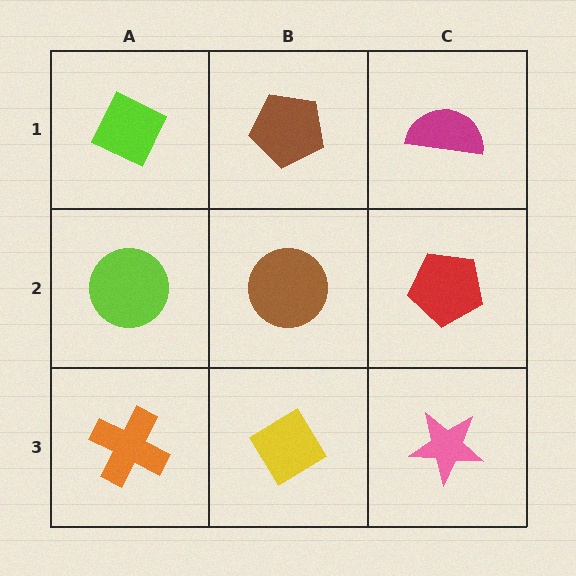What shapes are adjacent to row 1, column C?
A red pentagon (row 2, column C), a brown pentagon (row 1, column B).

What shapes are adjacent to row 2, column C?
A magenta semicircle (row 1, column C), a pink star (row 3, column C), a brown circle (row 2, column B).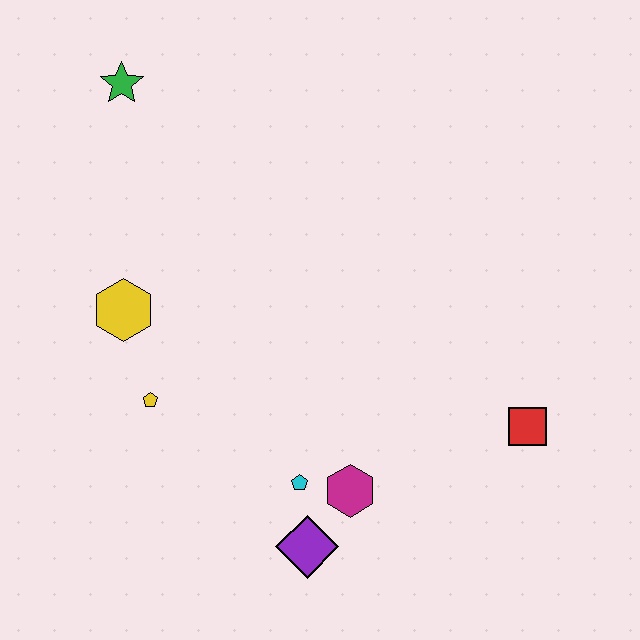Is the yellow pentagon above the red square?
Yes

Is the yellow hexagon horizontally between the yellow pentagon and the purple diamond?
No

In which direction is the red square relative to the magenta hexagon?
The red square is to the right of the magenta hexagon.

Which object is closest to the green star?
The yellow hexagon is closest to the green star.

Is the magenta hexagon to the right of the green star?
Yes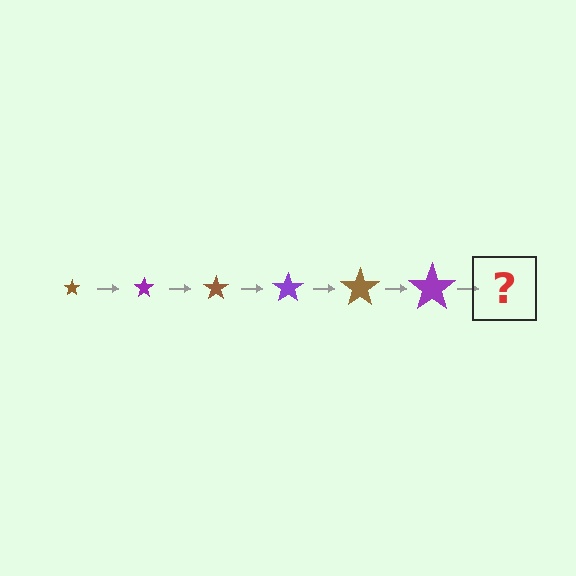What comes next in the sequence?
The next element should be a brown star, larger than the previous one.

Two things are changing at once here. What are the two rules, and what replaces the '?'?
The two rules are that the star grows larger each step and the color cycles through brown and purple. The '?' should be a brown star, larger than the previous one.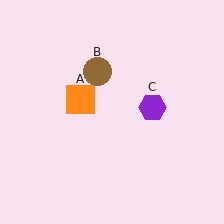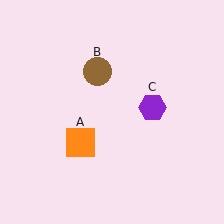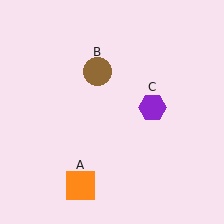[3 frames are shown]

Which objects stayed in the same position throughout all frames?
Brown circle (object B) and purple hexagon (object C) remained stationary.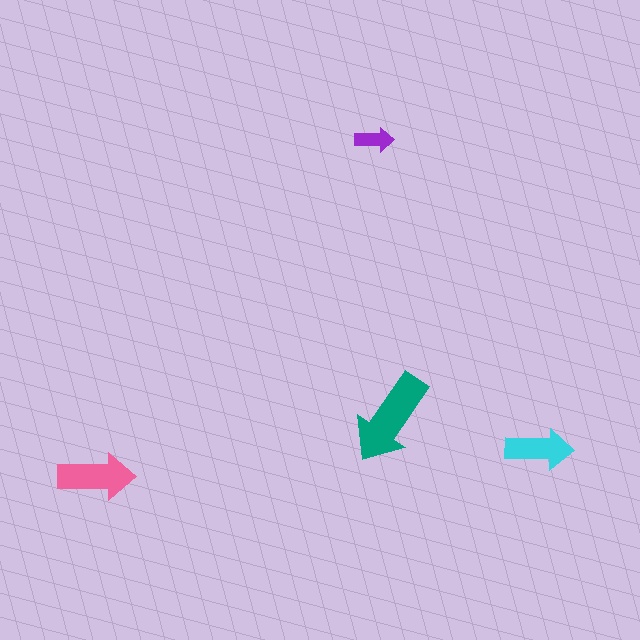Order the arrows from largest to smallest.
the teal one, the pink one, the cyan one, the purple one.